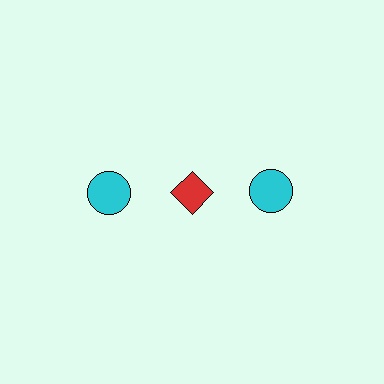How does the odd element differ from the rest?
It differs in both color (red instead of cyan) and shape (diamond instead of circle).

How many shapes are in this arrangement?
There are 3 shapes arranged in a grid pattern.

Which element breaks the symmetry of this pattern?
The red diamond in the top row, second from left column breaks the symmetry. All other shapes are cyan circles.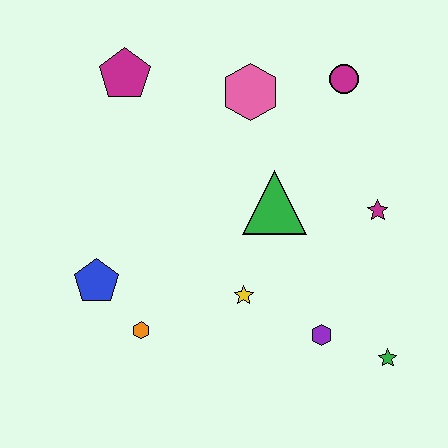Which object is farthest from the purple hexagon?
The magenta pentagon is farthest from the purple hexagon.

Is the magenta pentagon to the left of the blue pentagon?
No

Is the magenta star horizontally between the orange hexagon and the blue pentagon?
No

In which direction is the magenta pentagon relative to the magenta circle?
The magenta pentagon is to the left of the magenta circle.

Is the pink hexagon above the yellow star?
Yes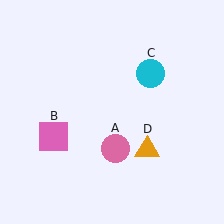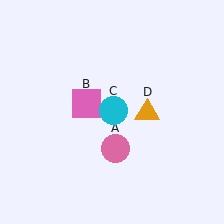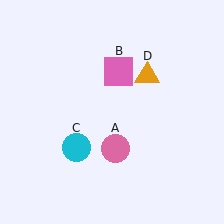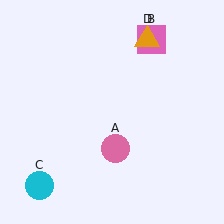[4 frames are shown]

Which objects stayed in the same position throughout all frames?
Pink circle (object A) remained stationary.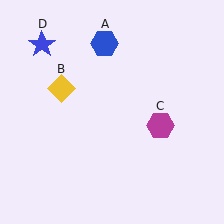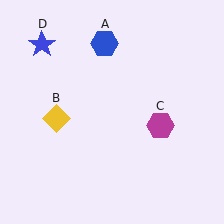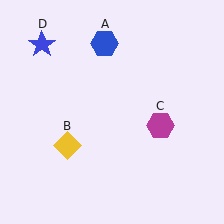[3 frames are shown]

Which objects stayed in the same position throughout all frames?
Blue hexagon (object A) and magenta hexagon (object C) and blue star (object D) remained stationary.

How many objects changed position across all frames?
1 object changed position: yellow diamond (object B).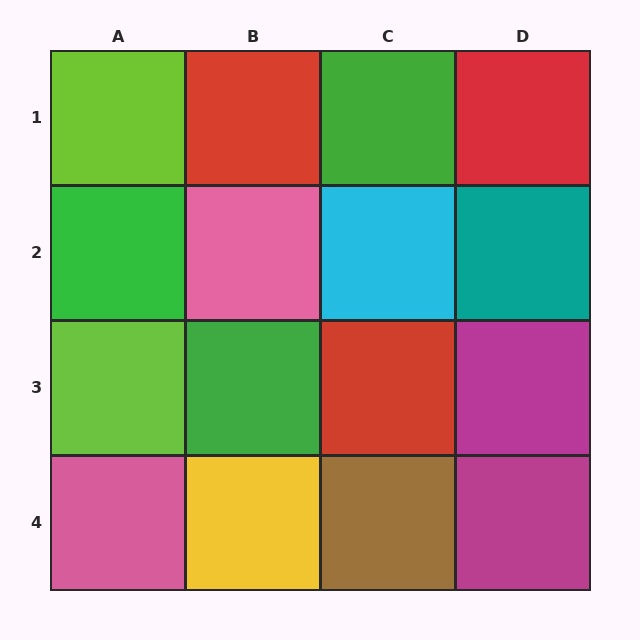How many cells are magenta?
2 cells are magenta.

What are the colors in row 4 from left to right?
Pink, yellow, brown, magenta.